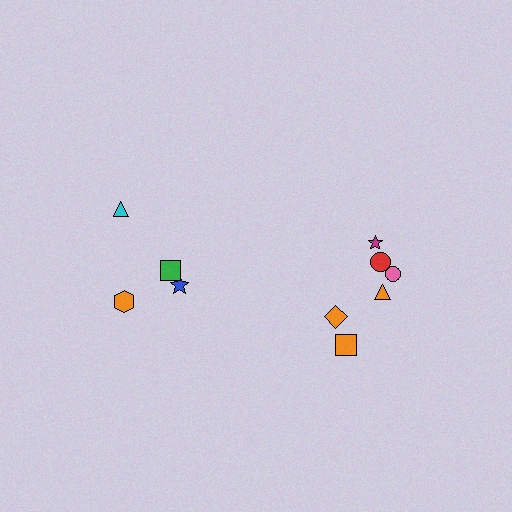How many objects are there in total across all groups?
There are 10 objects.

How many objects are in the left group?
There are 4 objects.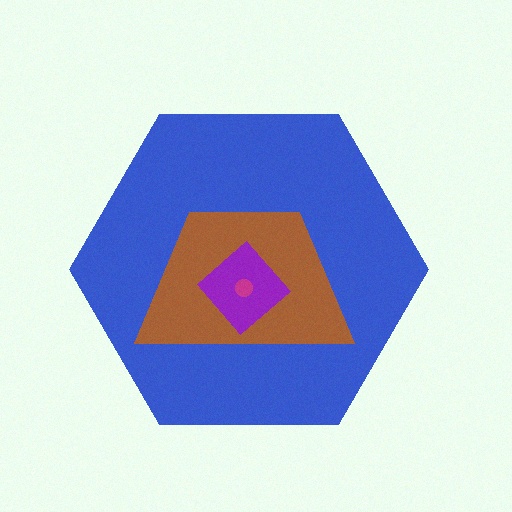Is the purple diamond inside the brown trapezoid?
Yes.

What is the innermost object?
The magenta circle.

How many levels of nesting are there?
4.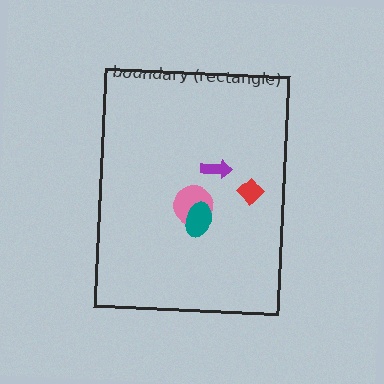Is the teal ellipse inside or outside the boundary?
Inside.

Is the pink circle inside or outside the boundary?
Inside.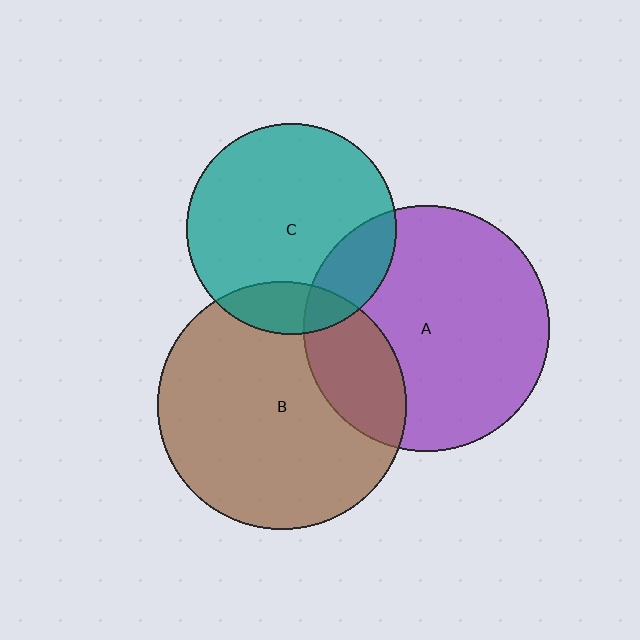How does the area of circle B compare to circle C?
Approximately 1.4 times.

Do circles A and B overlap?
Yes.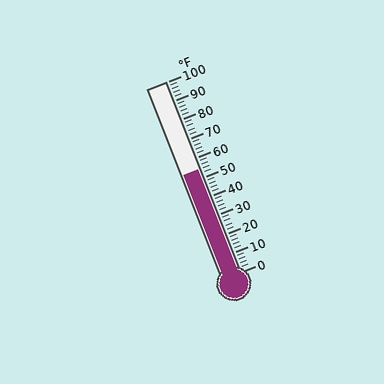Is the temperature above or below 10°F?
The temperature is above 10°F.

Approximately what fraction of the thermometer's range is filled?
The thermometer is filled to approximately 55% of its range.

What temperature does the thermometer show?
The thermometer shows approximately 54°F.